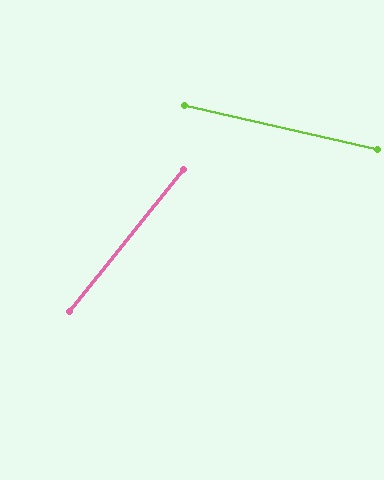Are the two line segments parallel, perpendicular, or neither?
Neither parallel nor perpendicular — they differ by about 64°.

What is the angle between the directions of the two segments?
Approximately 64 degrees.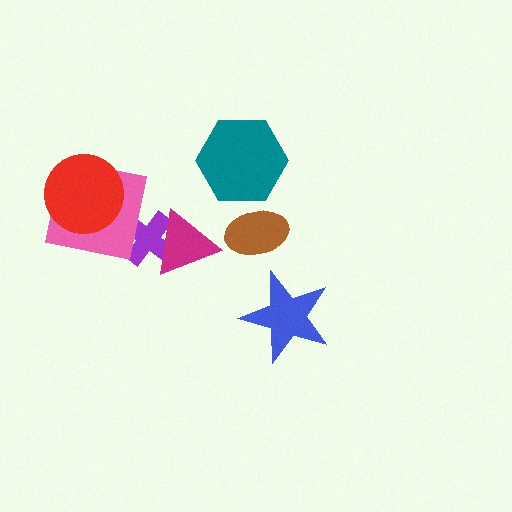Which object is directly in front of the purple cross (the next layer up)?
The pink square is directly in front of the purple cross.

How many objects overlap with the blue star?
0 objects overlap with the blue star.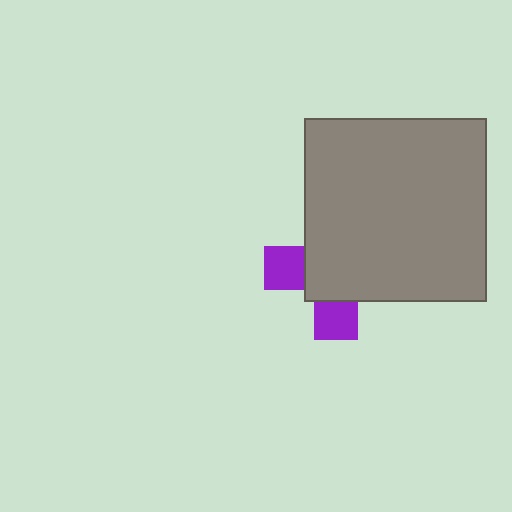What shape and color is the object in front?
The object in front is a gray square.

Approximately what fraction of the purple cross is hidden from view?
Roughly 68% of the purple cross is hidden behind the gray square.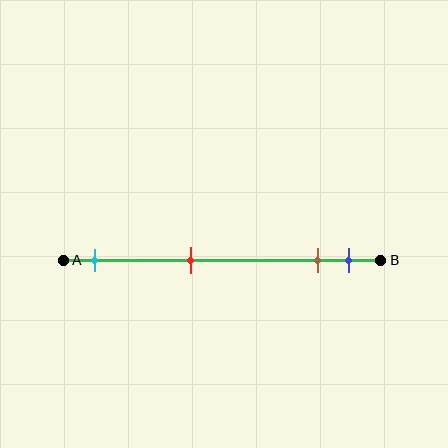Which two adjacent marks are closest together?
The brown and blue marks are the closest adjacent pair.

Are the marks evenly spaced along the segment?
No, the marks are not evenly spaced.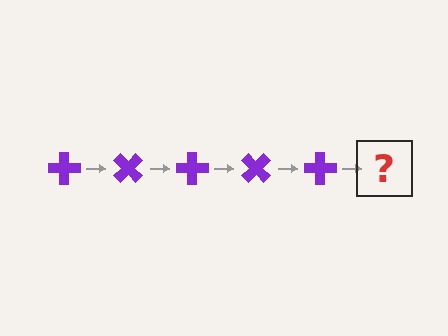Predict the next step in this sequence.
The next step is a purple cross rotated 225 degrees.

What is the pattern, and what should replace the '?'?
The pattern is that the cross rotates 45 degrees each step. The '?' should be a purple cross rotated 225 degrees.